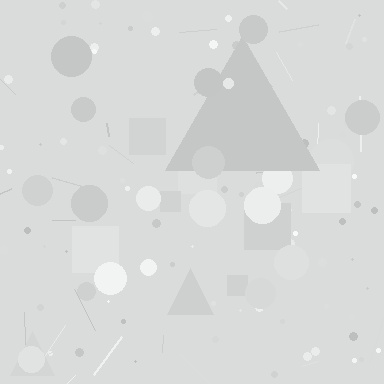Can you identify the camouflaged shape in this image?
The camouflaged shape is a triangle.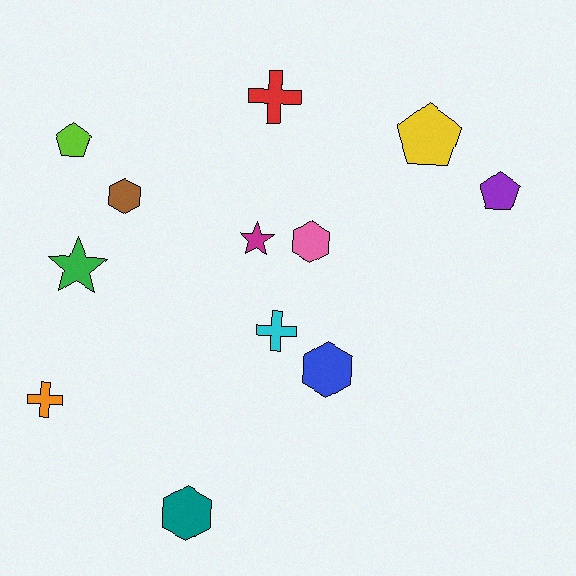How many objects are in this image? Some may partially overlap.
There are 12 objects.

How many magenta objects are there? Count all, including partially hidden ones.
There is 1 magenta object.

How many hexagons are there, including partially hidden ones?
There are 4 hexagons.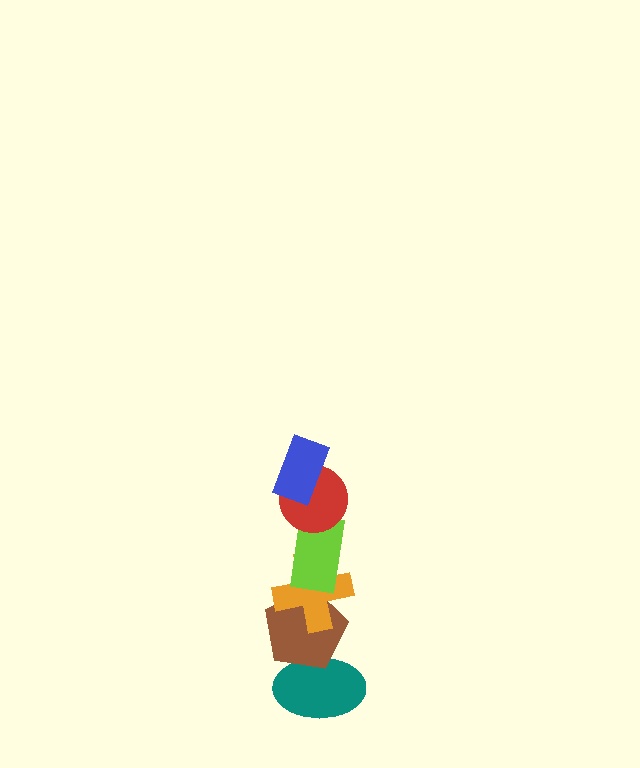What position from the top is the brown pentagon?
The brown pentagon is 5th from the top.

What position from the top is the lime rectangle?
The lime rectangle is 3rd from the top.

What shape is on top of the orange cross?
The lime rectangle is on top of the orange cross.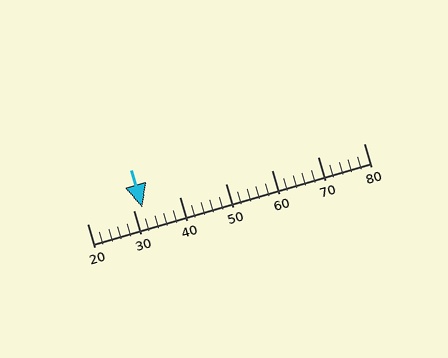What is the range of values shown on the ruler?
The ruler shows values from 20 to 80.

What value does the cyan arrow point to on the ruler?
The cyan arrow points to approximately 32.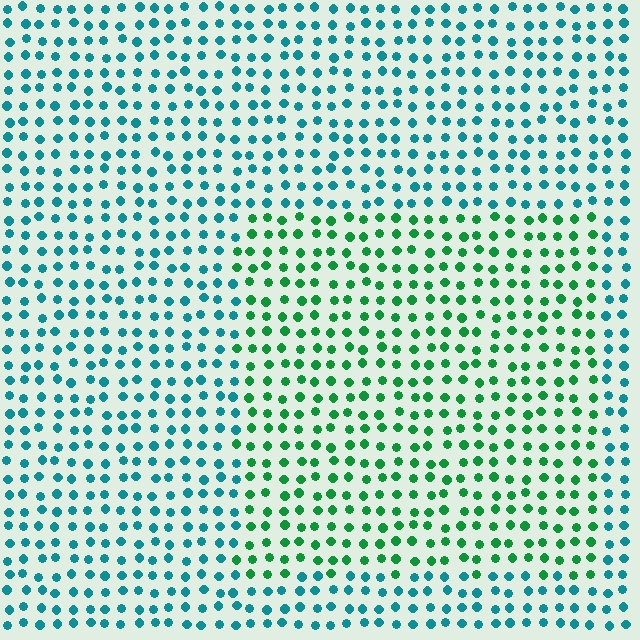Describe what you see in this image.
The image is filled with small teal elements in a uniform arrangement. A rectangle-shaped region is visible where the elements are tinted to a slightly different hue, forming a subtle color boundary.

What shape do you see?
I see a rectangle.